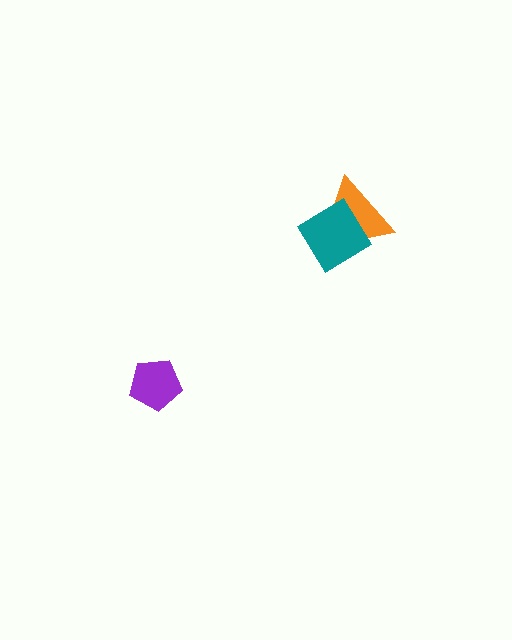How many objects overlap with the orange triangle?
1 object overlaps with the orange triangle.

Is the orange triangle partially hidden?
Yes, it is partially covered by another shape.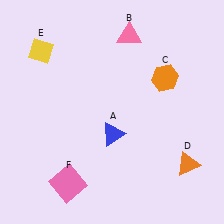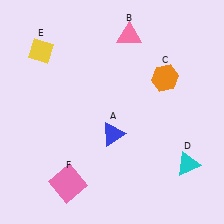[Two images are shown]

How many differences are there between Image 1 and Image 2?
There is 1 difference between the two images.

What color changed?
The triangle (D) changed from orange in Image 1 to cyan in Image 2.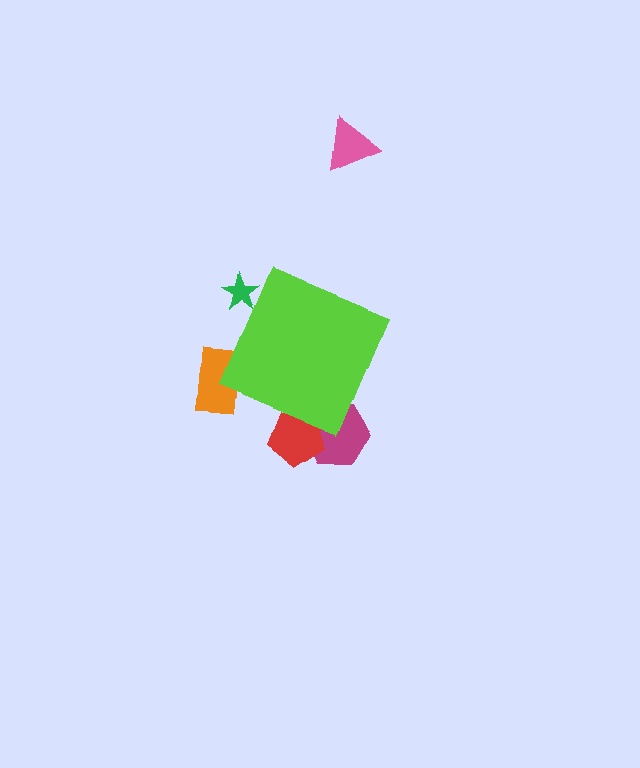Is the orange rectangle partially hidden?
Yes, the orange rectangle is partially hidden behind the lime diamond.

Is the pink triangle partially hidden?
No, the pink triangle is fully visible.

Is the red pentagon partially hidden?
Yes, the red pentagon is partially hidden behind the lime diamond.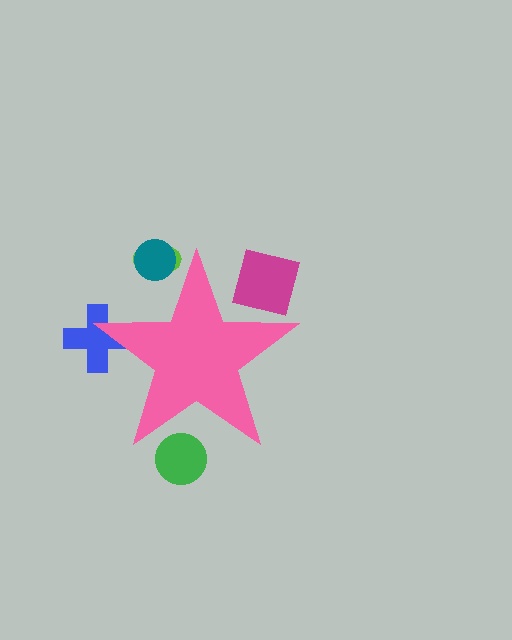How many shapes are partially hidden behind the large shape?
5 shapes are partially hidden.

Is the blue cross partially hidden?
Yes, the blue cross is partially hidden behind the pink star.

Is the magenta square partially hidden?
Yes, the magenta square is partially hidden behind the pink star.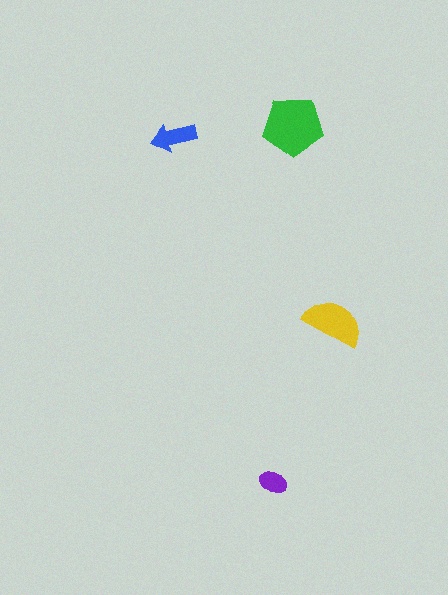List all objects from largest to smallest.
The green pentagon, the yellow semicircle, the blue arrow, the purple ellipse.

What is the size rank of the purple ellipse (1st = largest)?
4th.